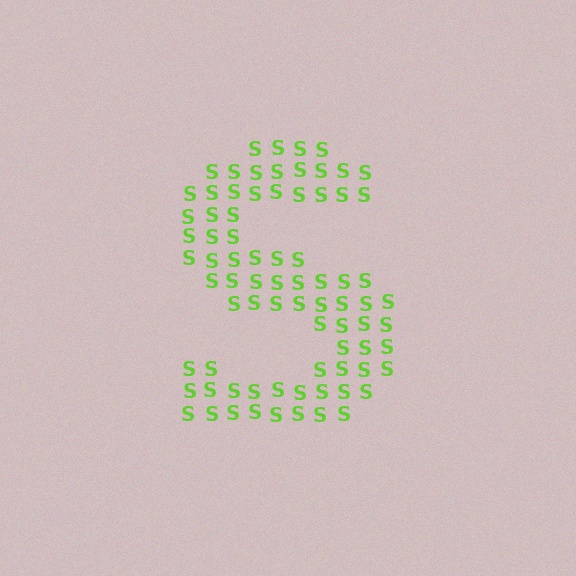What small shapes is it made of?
It is made of small letter S's.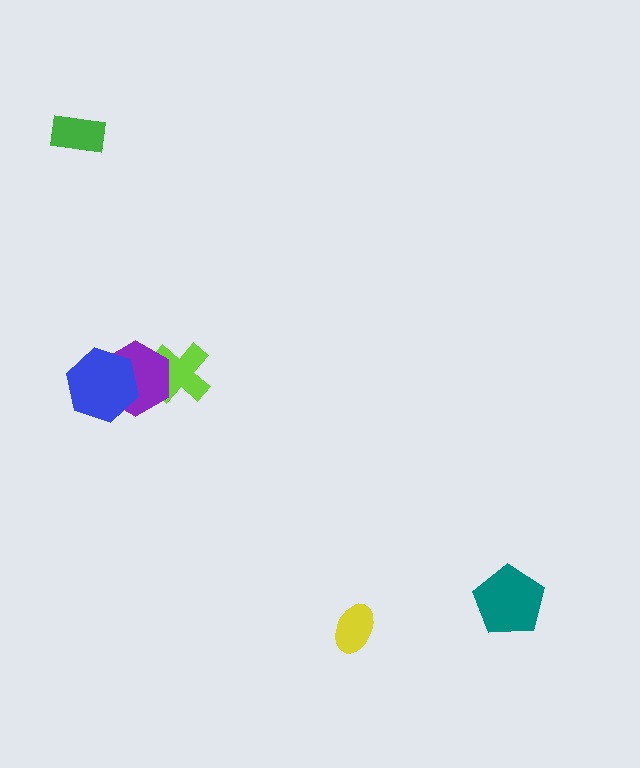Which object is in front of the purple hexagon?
The blue hexagon is in front of the purple hexagon.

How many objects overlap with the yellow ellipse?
0 objects overlap with the yellow ellipse.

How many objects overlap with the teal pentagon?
0 objects overlap with the teal pentagon.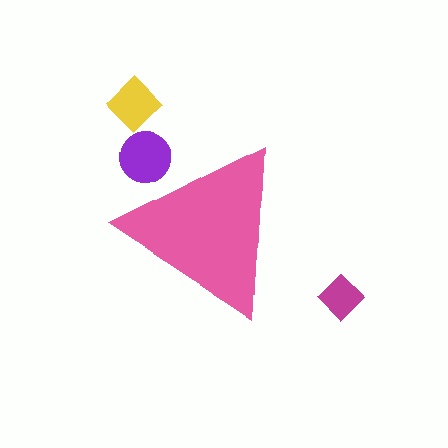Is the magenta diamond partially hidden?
No, the magenta diamond is fully visible.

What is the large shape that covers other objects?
A pink triangle.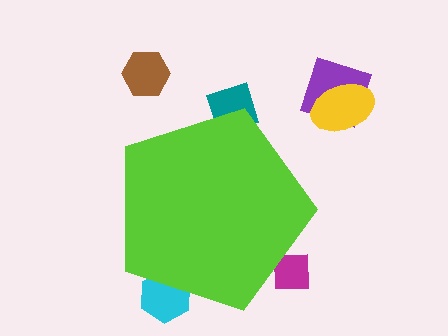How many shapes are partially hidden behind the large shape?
3 shapes are partially hidden.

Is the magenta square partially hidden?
Yes, the magenta square is partially hidden behind the lime pentagon.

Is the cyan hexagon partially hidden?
Yes, the cyan hexagon is partially hidden behind the lime pentagon.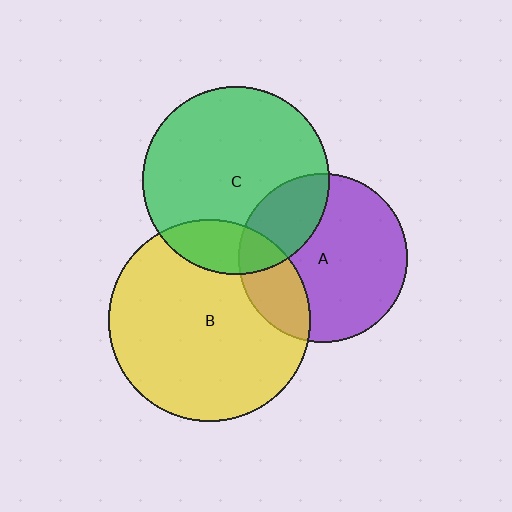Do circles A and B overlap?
Yes.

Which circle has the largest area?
Circle B (yellow).